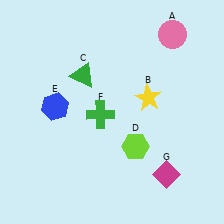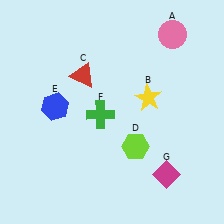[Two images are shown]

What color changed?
The triangle (C) changed from green in Image 1 to red in Image 2.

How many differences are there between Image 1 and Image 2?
There is 1 difference between the two images.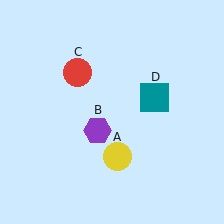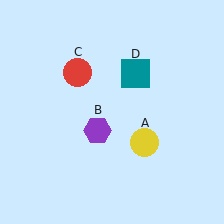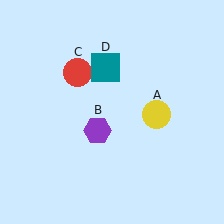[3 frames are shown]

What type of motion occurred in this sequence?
The yellow circle (object A), teal square (object D) rotated counterclockwise around the center of the scene.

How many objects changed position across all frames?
2 objects changed position: yellow circle (object A), teal square (object D).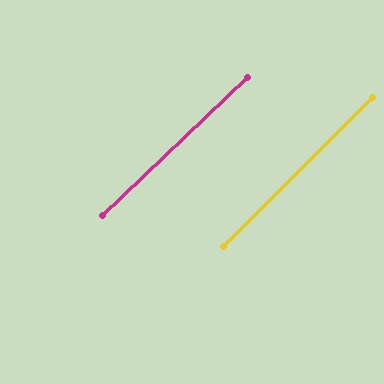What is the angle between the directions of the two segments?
Approximately 1 degree.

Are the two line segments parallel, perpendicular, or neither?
Parallel — their directions differ by only 1.3°.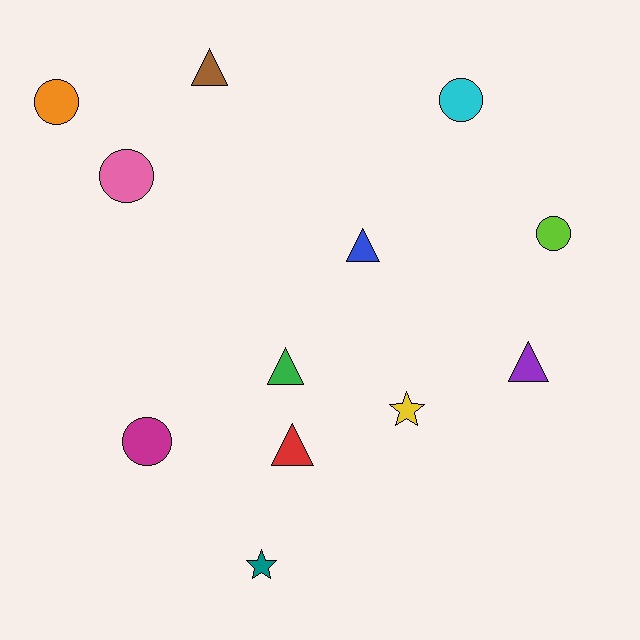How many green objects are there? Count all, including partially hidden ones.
There is 1 green object.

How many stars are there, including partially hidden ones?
There are 2 stars.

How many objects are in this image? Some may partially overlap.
There are 12 objects.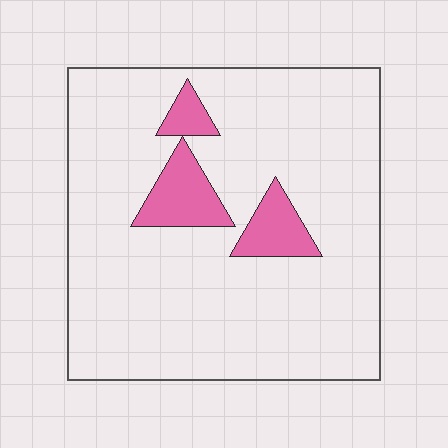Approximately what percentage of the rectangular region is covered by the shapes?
Approximately 10%.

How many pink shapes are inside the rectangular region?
3.